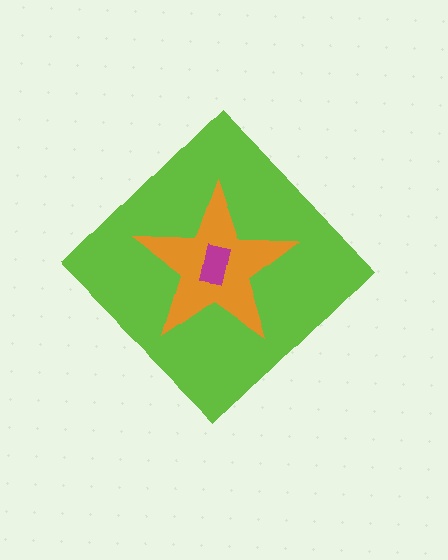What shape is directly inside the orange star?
The magenta rectangle.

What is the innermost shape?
The magenta rectangle.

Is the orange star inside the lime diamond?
Yes.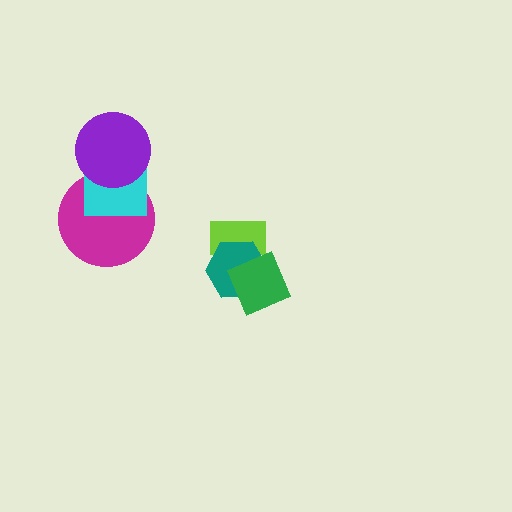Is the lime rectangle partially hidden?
Yes, it is partially covered by another shape.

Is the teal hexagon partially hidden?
Yes, it is partially covered by another shape.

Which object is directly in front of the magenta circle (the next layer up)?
The cyan square is directly in front of the magenta circle.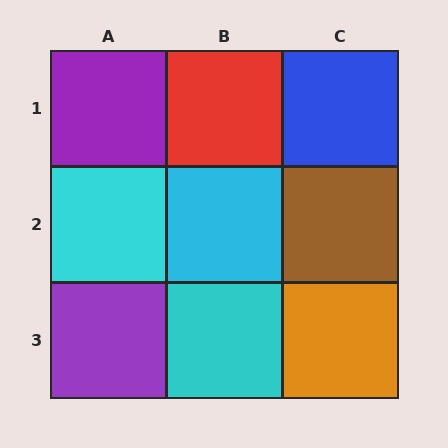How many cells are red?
1 cell is red.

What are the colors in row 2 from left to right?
Cyan, cyan, brown.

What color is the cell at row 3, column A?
Purple.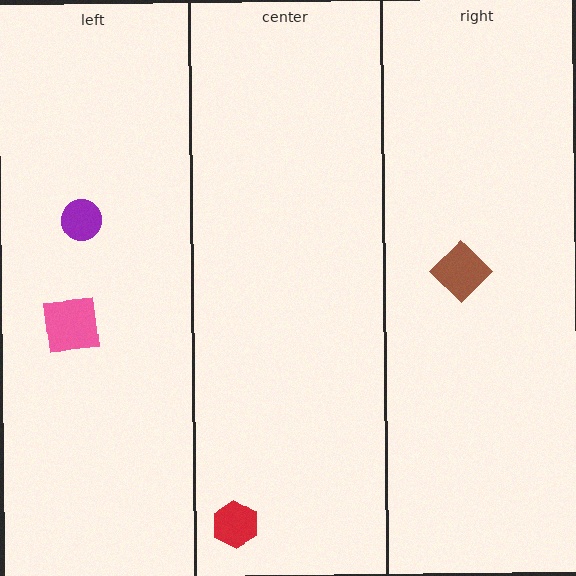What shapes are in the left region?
The pink square, the purple circle.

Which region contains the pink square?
The left region.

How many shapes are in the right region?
1.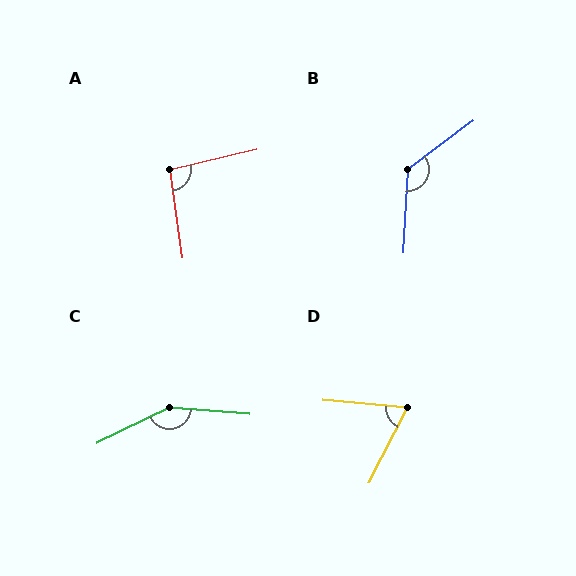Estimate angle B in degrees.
Approximately 130 degrees.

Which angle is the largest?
C, at approximately 150 degrees.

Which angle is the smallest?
D, at approximately 68 degrees.